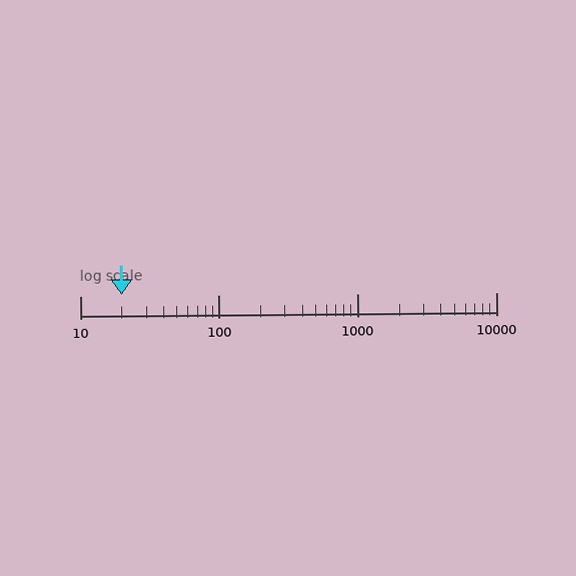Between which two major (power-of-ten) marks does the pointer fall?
The pointer is between 10 and 100.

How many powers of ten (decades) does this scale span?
The scale spans 3 decades, from 10 to 10000.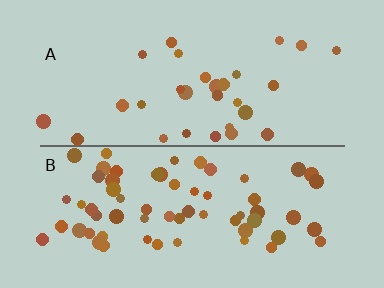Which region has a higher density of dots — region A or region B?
B (the bottom).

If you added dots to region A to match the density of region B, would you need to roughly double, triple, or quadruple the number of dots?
Approximately double.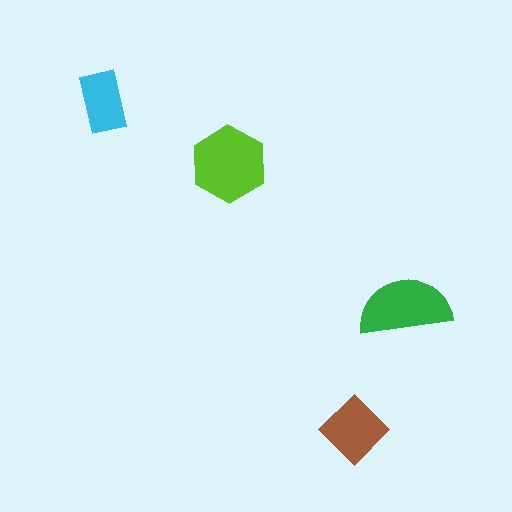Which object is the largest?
The lime hexagon.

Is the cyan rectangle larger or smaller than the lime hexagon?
Smaller.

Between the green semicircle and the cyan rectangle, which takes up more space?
The green semicircle.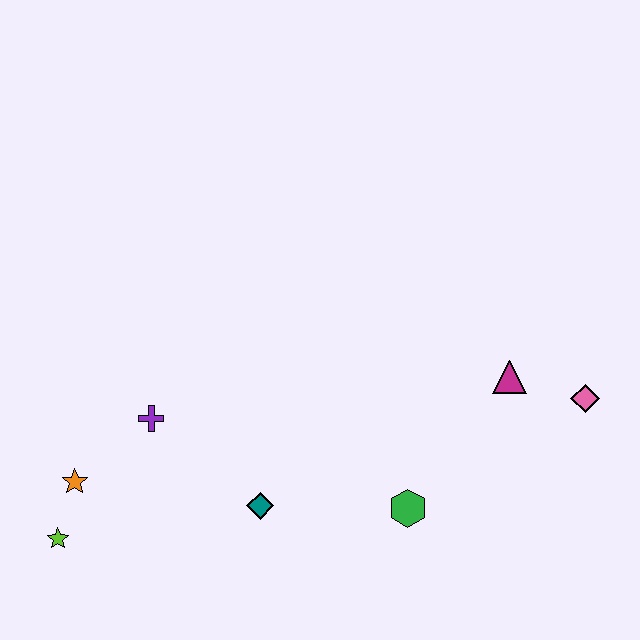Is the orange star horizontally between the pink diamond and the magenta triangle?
No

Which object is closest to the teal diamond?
The purple cross is closest to the teal diamond.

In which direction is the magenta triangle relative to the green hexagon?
The magenta triangle is above the green hexagon.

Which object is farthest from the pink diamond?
The lime star is farthest from the pink diamond.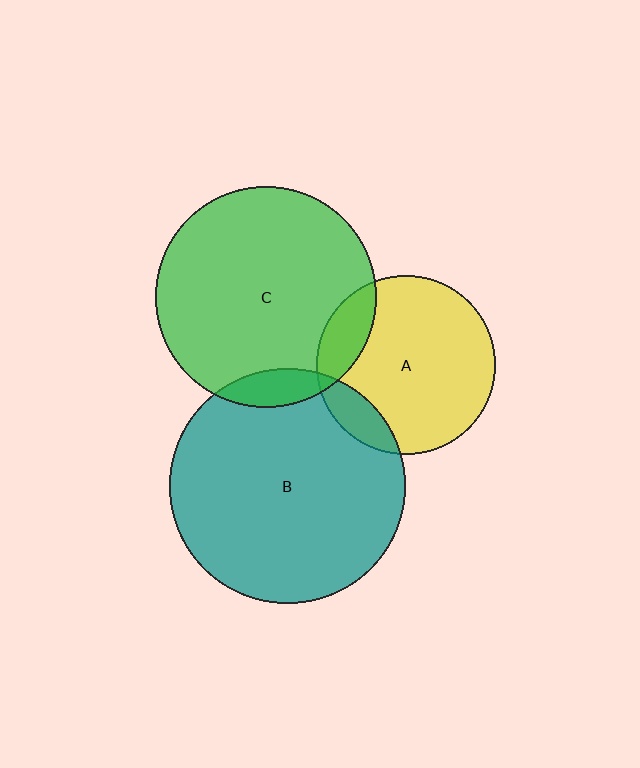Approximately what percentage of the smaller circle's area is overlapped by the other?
Approximately 15%.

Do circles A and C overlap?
Yes.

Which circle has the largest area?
Circle B (teal).